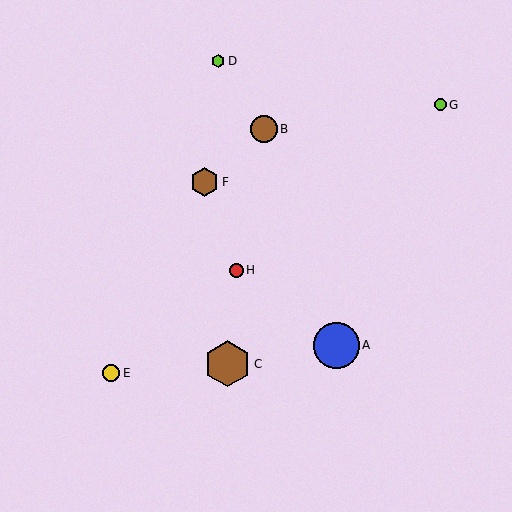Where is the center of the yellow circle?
The center of the yellow circle is at (111, 373).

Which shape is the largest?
The brown hexagon (labeled C) is the largest.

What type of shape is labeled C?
Shape C is a brown hexagon.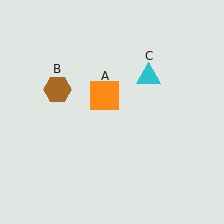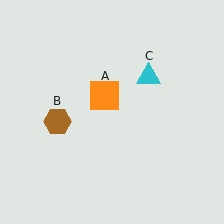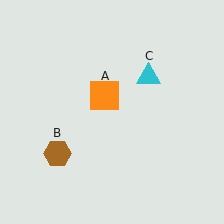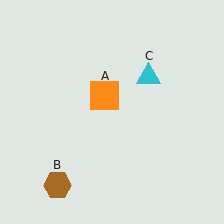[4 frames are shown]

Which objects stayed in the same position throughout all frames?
Orange square (object A) and cyan triangle (object C) remained stationary.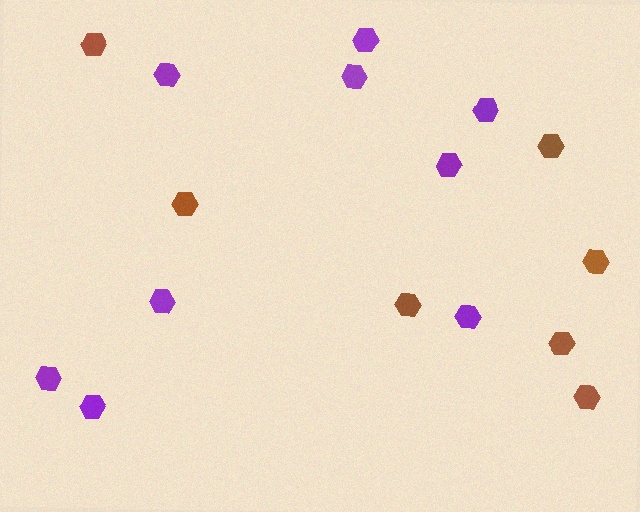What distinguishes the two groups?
There are 2 groups: one group of brown hexagons (7) and one group of purple hexagons (9).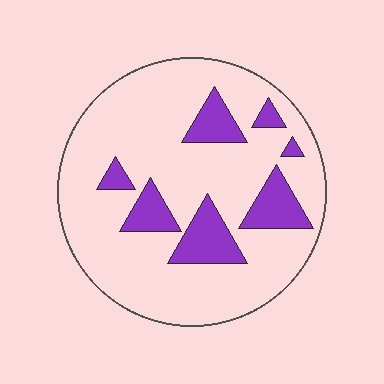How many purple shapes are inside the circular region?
7.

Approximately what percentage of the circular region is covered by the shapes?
Approximately 20%.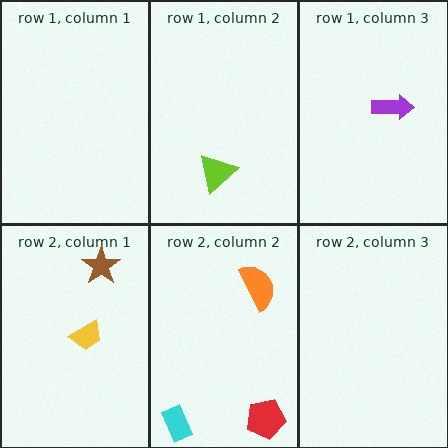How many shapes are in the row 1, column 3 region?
1.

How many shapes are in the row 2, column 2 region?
3.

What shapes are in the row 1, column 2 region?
The lime triangle.